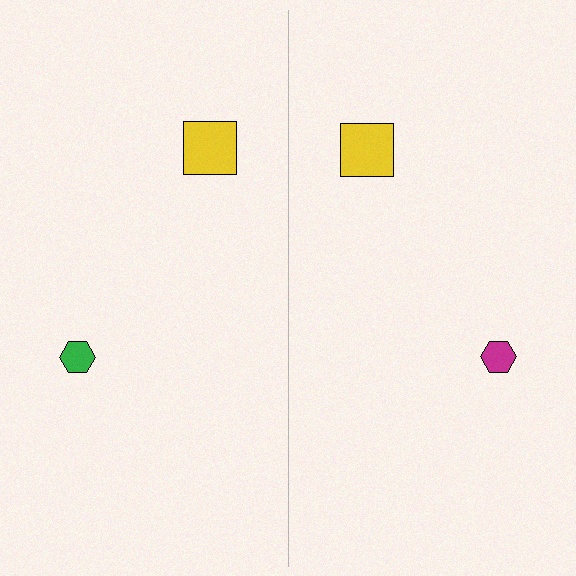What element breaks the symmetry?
The magenta hexagon on the right side breaks the symmetry — its mirror counterpart is green.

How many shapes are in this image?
There are 4 shapes in this image.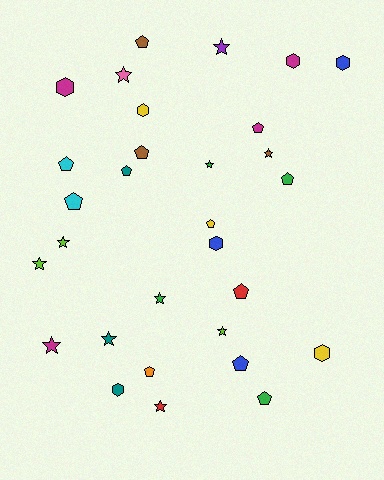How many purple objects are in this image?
There is 1 purple object.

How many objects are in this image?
There are 30 objects.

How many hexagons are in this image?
There are 7 hexagons.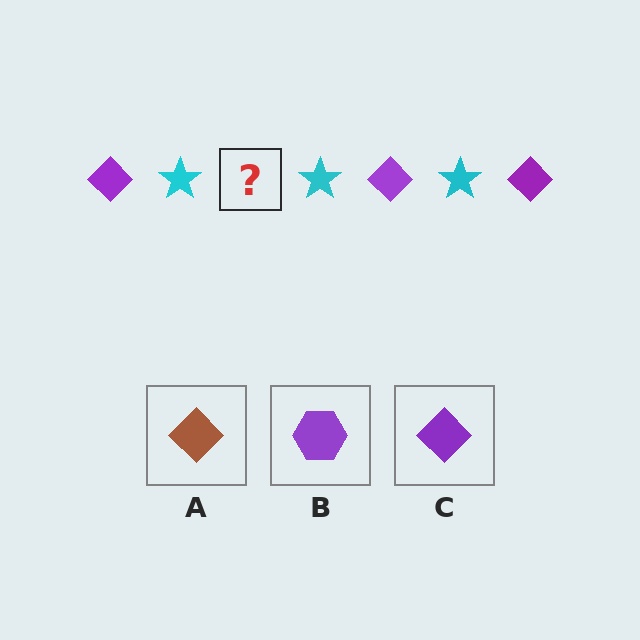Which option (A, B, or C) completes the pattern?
C.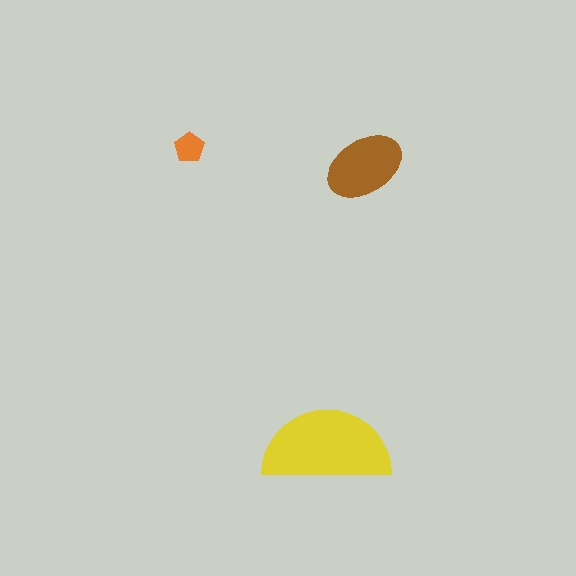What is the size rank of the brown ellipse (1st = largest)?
2nd.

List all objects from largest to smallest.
The yellow semicircle, the brown ellipse, the orange pentagon.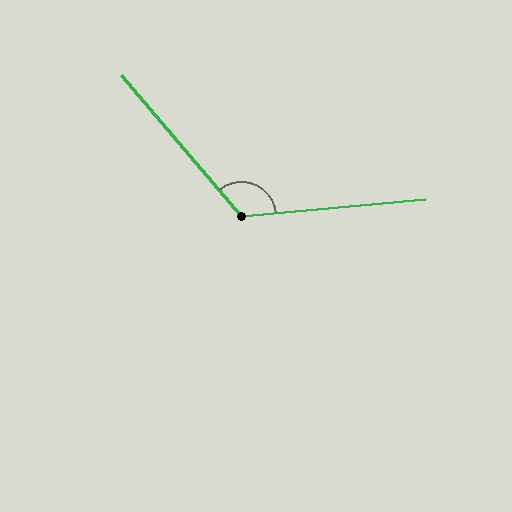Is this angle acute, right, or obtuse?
It is obtuse.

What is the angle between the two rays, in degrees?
Approximately 125 degrees.